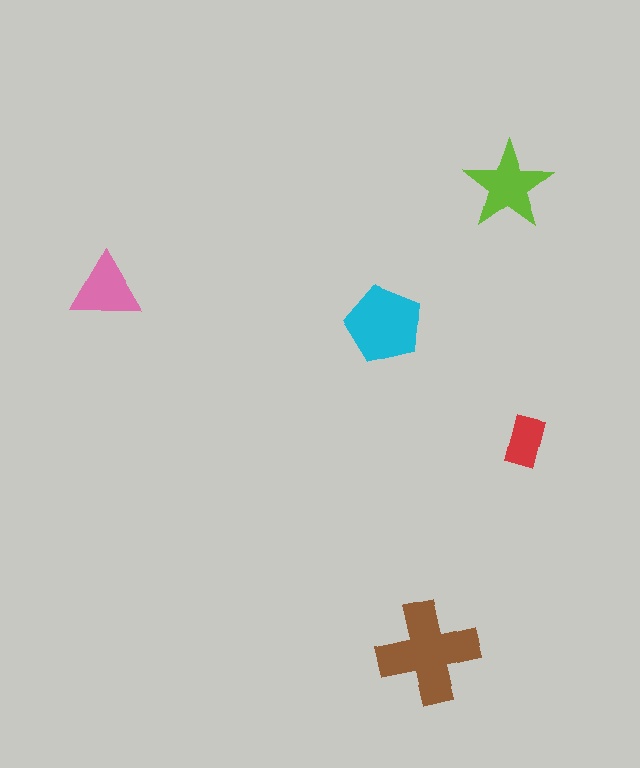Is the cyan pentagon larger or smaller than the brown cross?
Smaller.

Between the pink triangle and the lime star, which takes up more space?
The lime star.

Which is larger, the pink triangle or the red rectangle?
The pink triangle.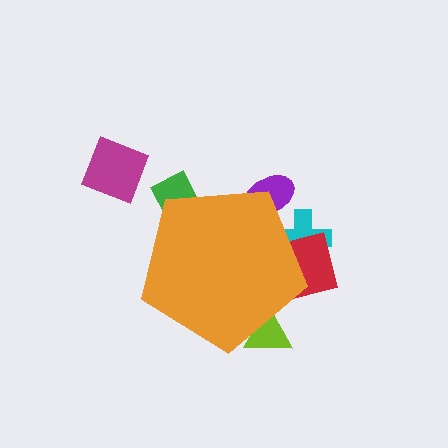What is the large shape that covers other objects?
An orange pentagon.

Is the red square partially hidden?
Yes, the red square is partially hidden behind the orange pentagon.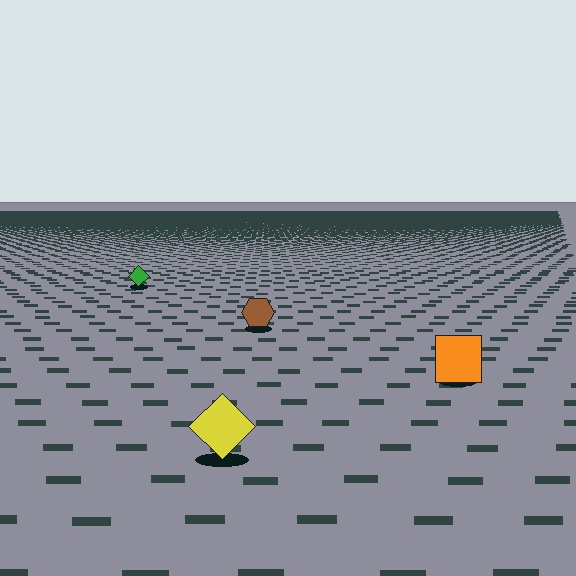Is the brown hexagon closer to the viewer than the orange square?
No. The orange square is closer — you can tell from the texture gradient: the ground texture is coarser near it.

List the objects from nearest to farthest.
From nearest to farthest: the yellow diamond, the orange square, the brown hexagon, the green diamond.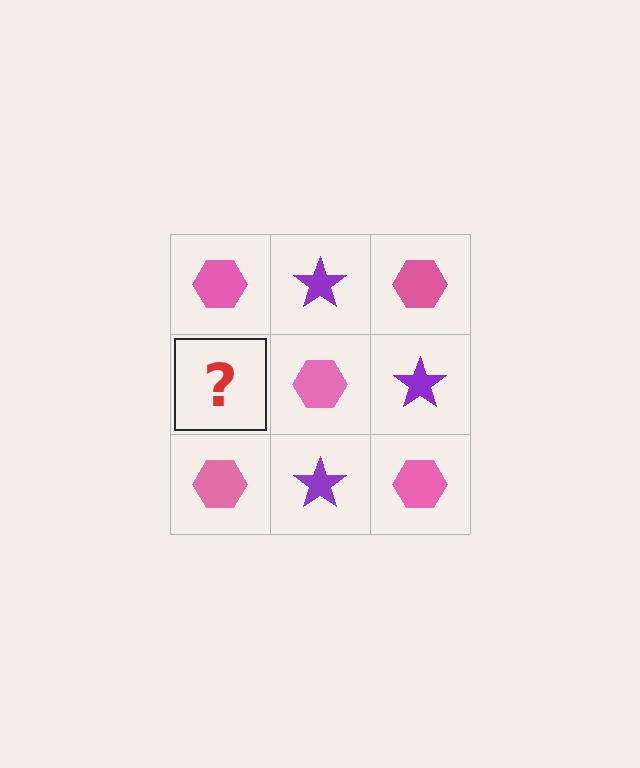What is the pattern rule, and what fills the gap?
The rule is that it alternates pink hexagon and purple star in a checkerboard pattern. The gap should be filled with a purple star.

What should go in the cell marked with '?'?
The missing cell should contain a purple star.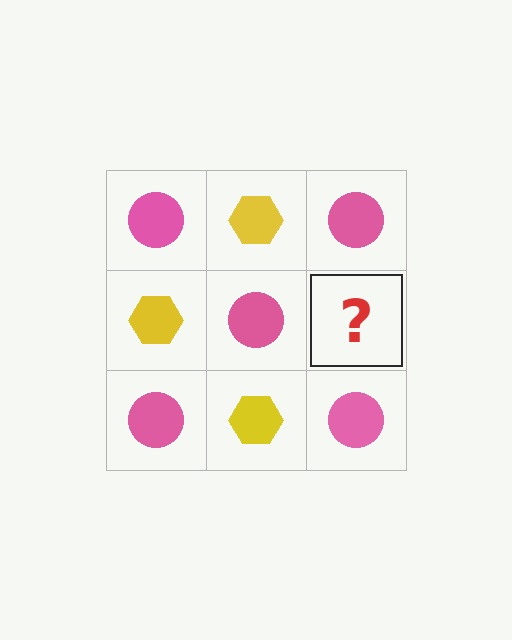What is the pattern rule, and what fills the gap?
The rule is that it alternates pink circle and yellow hexagon in a checkerboard pattern. The gap should be filled with a yellow hexagon.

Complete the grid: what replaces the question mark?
The question mark should be replaced with a yellow hexagon.